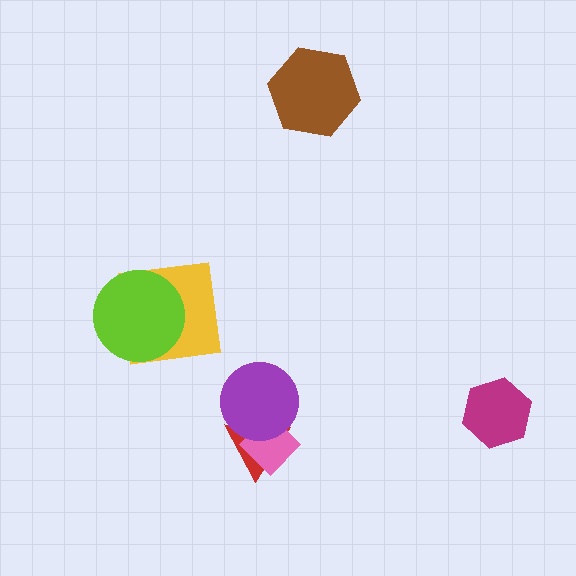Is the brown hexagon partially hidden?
No, no other shape covers it.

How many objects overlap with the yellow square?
1 object overlaps with the yellow square.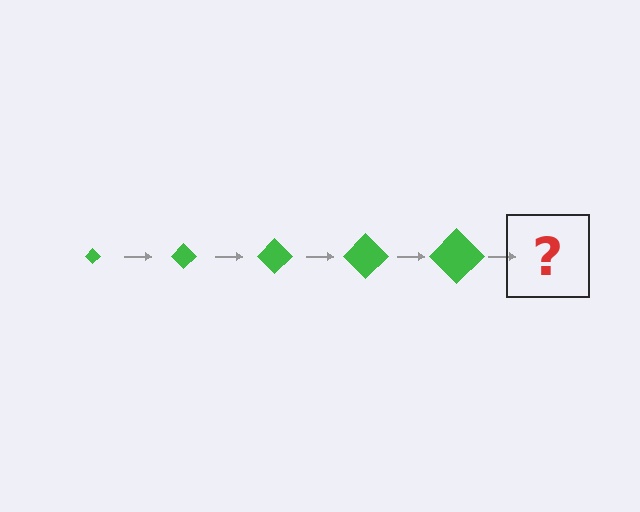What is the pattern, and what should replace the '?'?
The pattern is that the diamond gets progressively larger each step. The '?' should be a green diamond, larger than the previous one.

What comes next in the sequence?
The next element should be a green diamond, larger than the previous one.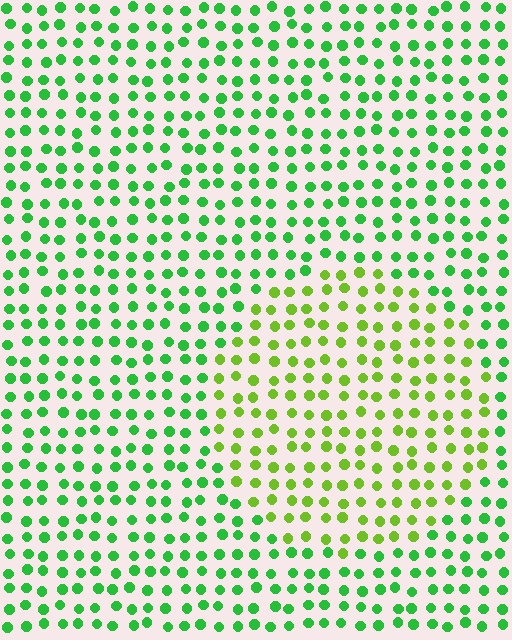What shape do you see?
I see a circle.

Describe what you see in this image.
The image is filled with small green elements in a uniform arrangement. A circle-shaped region is visible where the elements are tinted to a slightly different hue, forming a subtle color boundary.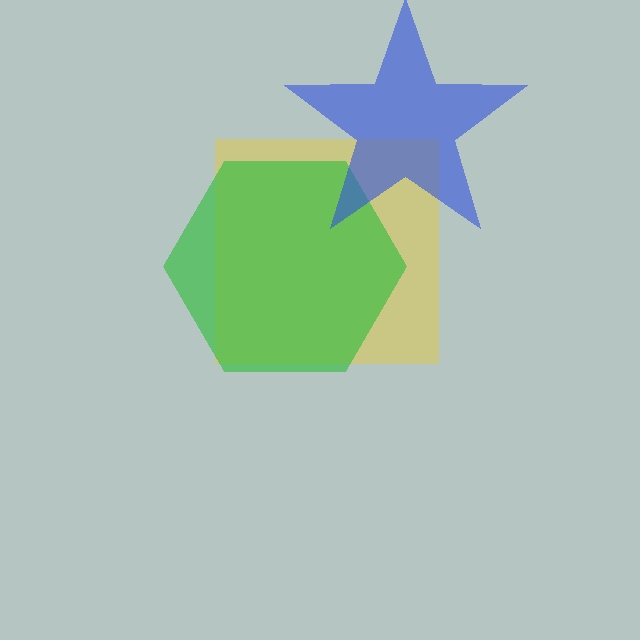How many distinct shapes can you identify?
There are 3 distinct shapes: a yellow square, a green hexagon, a blue star.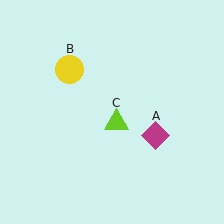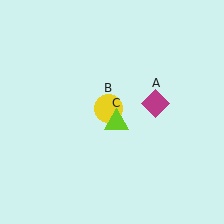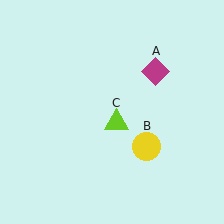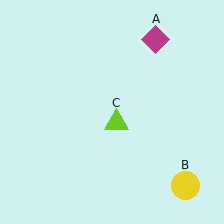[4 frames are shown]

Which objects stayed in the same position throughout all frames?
Lime triangle (object C) remained stationary.